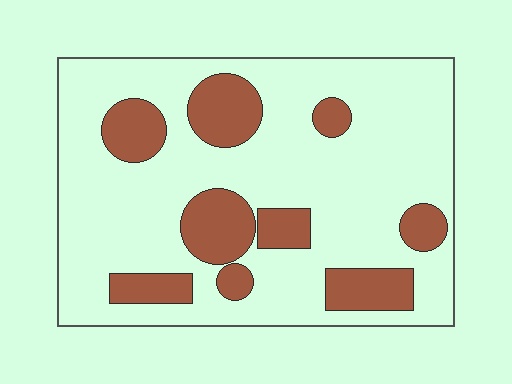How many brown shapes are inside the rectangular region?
9.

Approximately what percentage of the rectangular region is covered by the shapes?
Approximately 25%.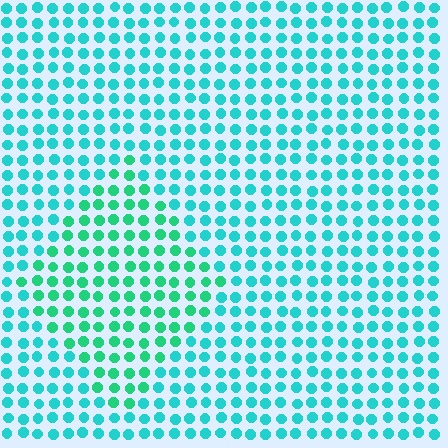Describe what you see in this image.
The image is filled with small cyan elements in a uniform arrangement. A diamond-shaped region is visible where the elements are tinted to a slightly different hue, forming a subtle color boundary.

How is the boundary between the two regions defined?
The boundary is defined purely by a slight shift in hue (about 27 degrees). Spacing, size, and orientation are identical on both sides.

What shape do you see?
I see a diamond.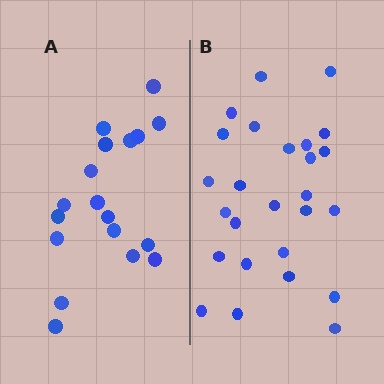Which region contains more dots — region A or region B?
Region B (the right region) has more dots.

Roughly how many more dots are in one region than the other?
Region B has roughly 8 or so more dots than region A.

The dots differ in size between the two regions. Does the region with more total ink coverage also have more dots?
No. Region A has more total ink coverage because its dots are larger, but region B actually contains more individual dots. Total area can be misleading — the number of items is what matters here.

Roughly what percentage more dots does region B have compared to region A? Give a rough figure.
About 45% more.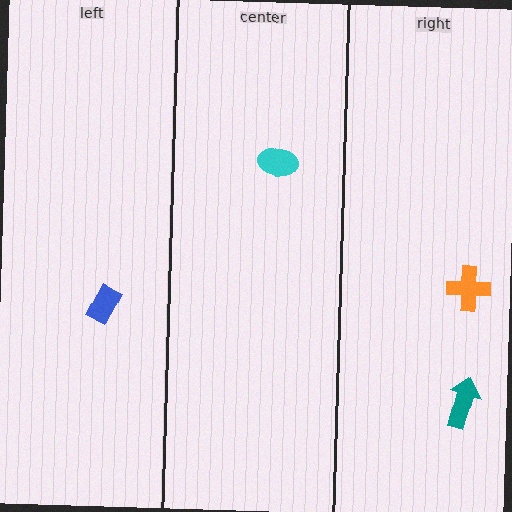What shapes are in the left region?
The blue rectangle.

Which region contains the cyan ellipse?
The center region.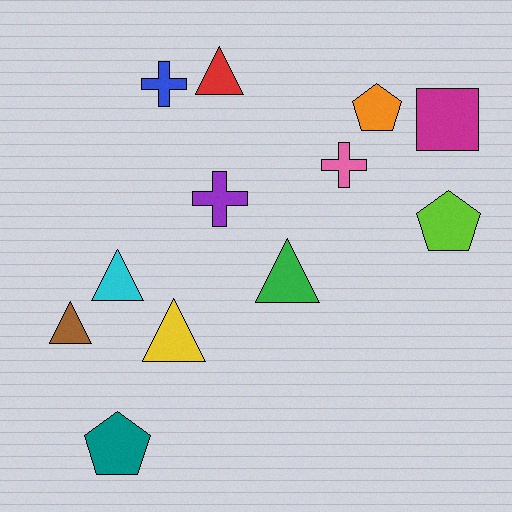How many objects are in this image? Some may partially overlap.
There are 12 objects.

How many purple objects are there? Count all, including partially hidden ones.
There is 1 purple object.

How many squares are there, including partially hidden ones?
There is 1 square.